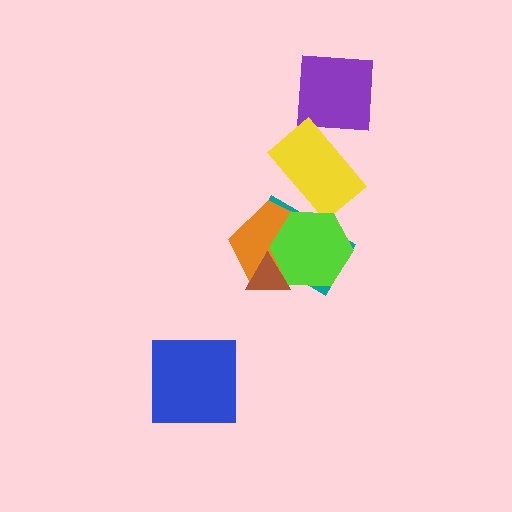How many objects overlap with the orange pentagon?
3 objects overlap with the orange pentagon.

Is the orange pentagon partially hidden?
Yes, it is partially covered by another shape.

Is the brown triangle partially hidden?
Yes, it is partially covered by another shape.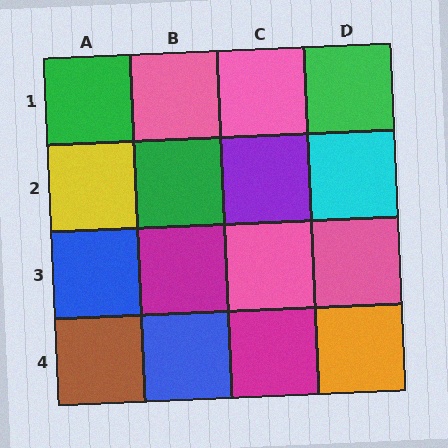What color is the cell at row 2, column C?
Purple.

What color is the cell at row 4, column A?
Brown.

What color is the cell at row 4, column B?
Blue.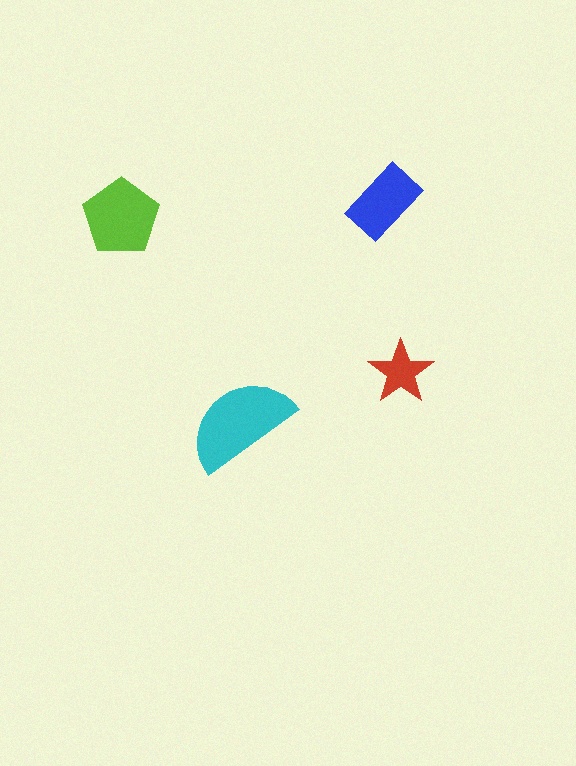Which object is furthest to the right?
The red star is rightmost.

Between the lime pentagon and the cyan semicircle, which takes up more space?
The cyan semicircle.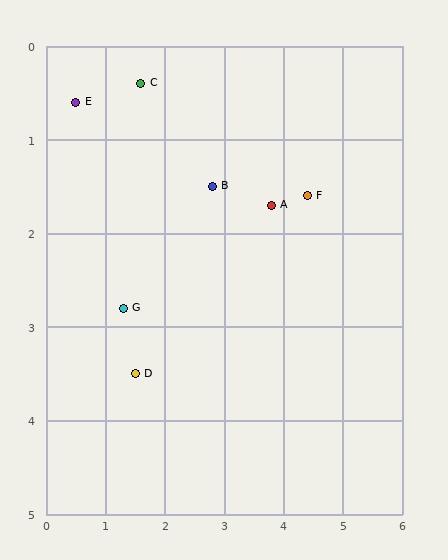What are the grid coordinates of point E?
Point E is at approximately (0.5, 0.6).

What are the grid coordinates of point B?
Point B is at approximately (2.8, 1.5).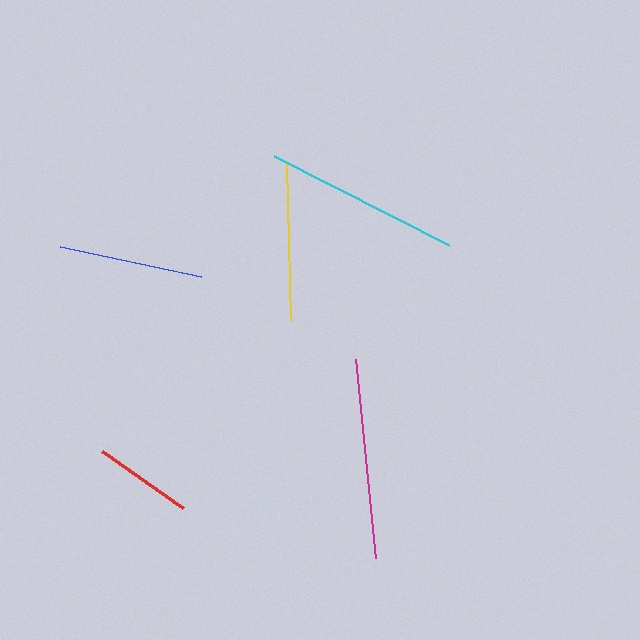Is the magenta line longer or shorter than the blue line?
The magenta line is longer than the blue line.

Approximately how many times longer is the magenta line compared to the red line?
The magenta line is approximately 2.0 times the length of the red line.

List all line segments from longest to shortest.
From longest to shortest: magenta, cyan, yellow, blue, red.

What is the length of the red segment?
The red segment is approximately 99 pixels long.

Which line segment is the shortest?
The red line is the shortest at approximately 99 pixels.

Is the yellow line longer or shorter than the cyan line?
The cyan line is longer than the yellow line.